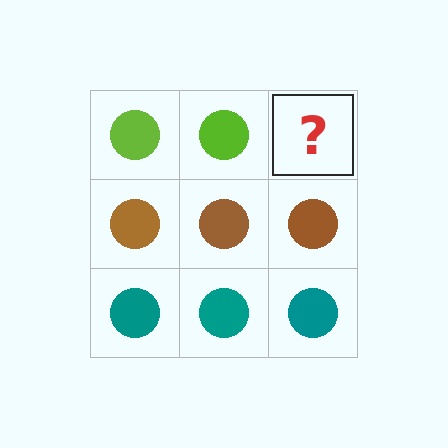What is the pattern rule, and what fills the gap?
The rule is that each row has a consistent color. The gap should be filled with a lime circle.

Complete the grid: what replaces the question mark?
The question mark should be replaced with a lime circle.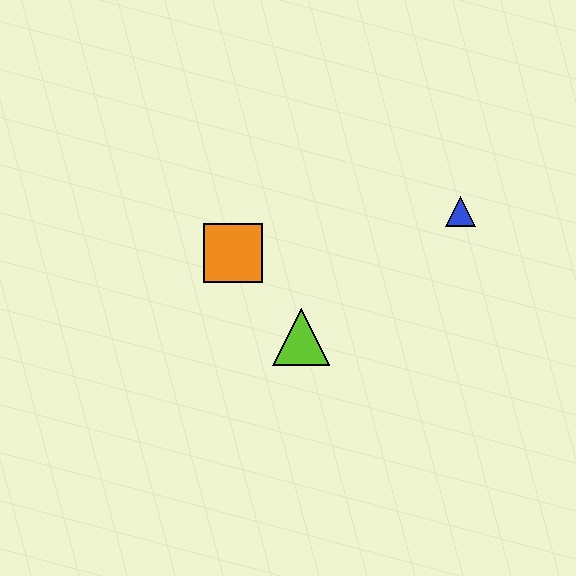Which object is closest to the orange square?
The lime triangle is closest to the orange square.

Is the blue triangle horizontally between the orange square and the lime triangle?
No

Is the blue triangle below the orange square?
No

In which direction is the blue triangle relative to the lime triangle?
The blue triangle is to the right of the lime triangle.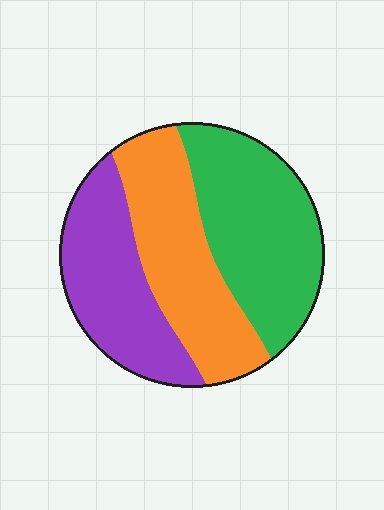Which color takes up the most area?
Green, at roughly 35%.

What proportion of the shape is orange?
Orange covers around 35% of the shape.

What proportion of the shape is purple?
Purple takes up about one third (1/3) of the shape.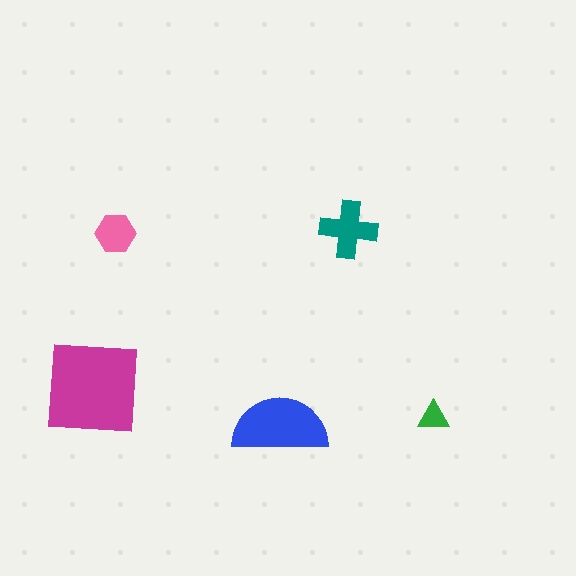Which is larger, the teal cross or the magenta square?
The magenta square.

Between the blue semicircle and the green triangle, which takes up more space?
The blue semicircle.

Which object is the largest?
The magenta square.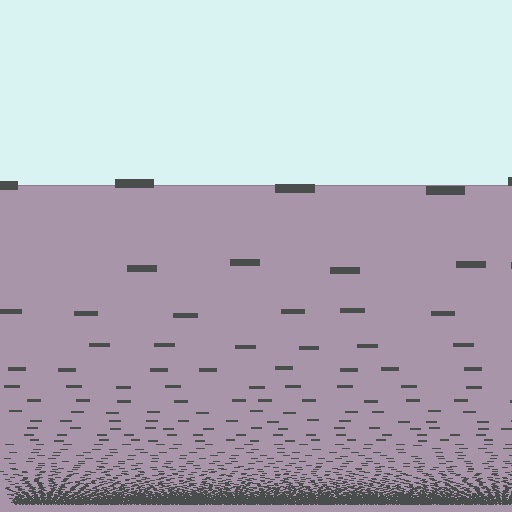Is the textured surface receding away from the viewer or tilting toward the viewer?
The surface appears to tilt toward the viewer. Texture elements get larger and sparser toward the top.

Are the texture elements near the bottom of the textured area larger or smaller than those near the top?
Smaller. The gradient is inverted — elements near the bottom are smaller and denser.